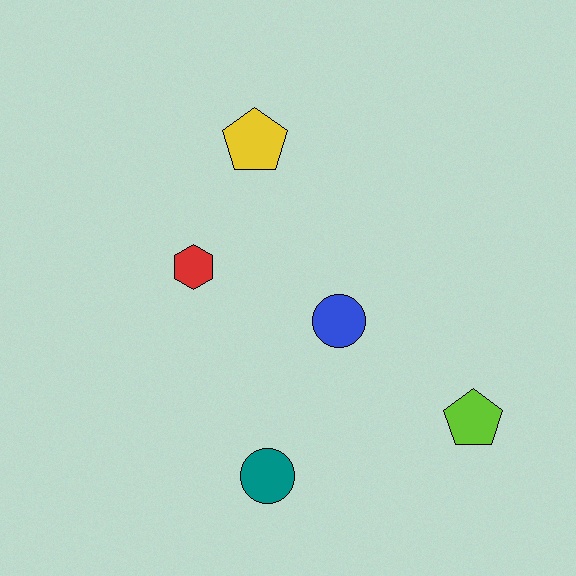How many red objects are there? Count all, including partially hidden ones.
There is 1 red object.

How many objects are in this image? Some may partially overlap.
There are 5 objects.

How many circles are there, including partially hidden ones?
There are 2 circles.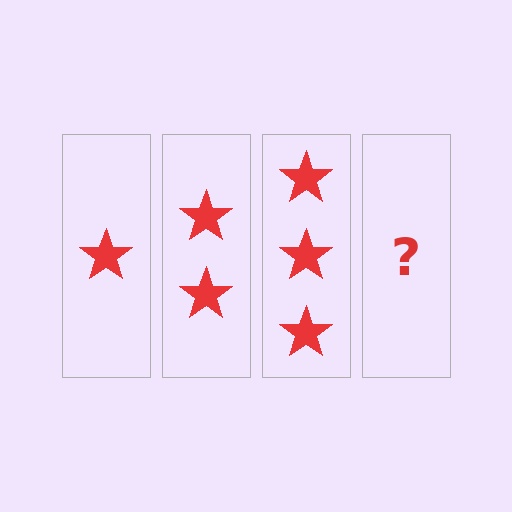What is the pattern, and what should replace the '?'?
The pattern is that each step adds one more star. The '?' should be 4 stars.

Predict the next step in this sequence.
The next step is 4 stars.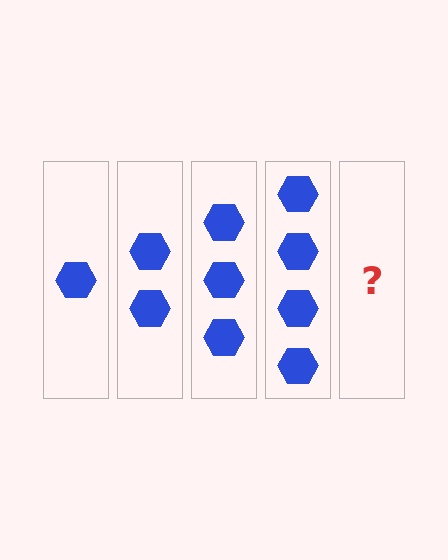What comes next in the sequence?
The next element should be 5 hexagons.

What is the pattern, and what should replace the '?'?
The pattern is that each step adds one more hexagon. The '?' should be 5 hexagons.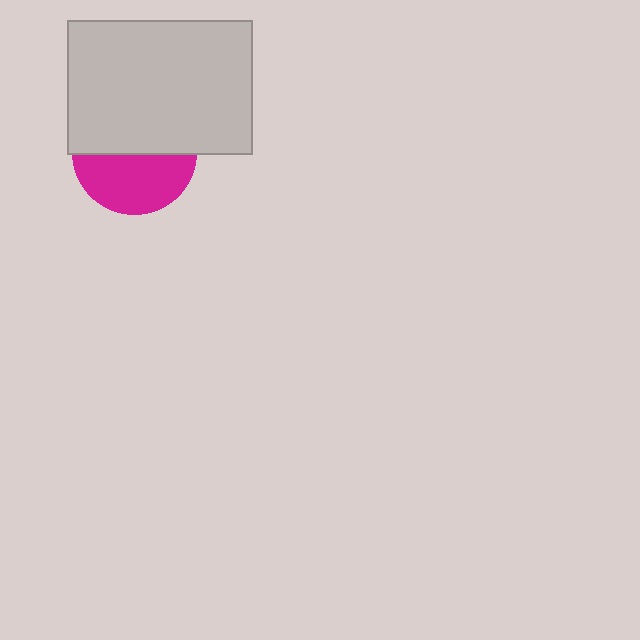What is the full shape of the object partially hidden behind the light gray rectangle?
The partially hidden object is a magenta circle.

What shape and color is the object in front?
The object in front is a light gray rectangle.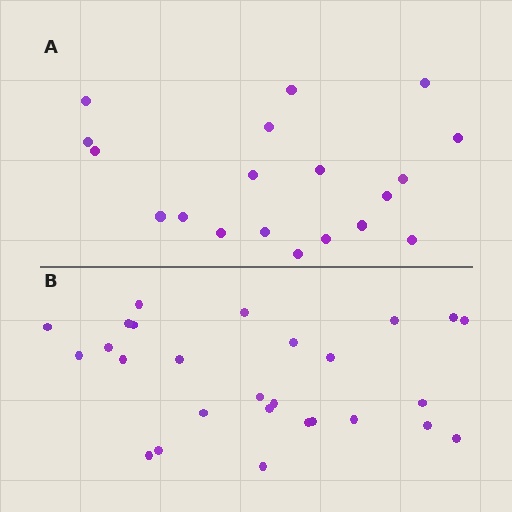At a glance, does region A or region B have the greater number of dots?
Region B (the bottom region) has more dots.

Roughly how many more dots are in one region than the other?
Region B has roughly 8 or so more dots than region A.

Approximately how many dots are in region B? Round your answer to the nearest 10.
About 30 dots. (The exact count is 27, which rounds to 30.)